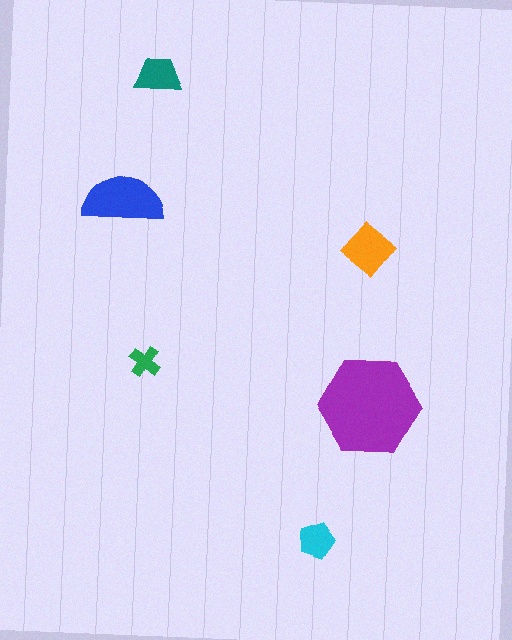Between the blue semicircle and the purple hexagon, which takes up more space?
The purple hexagon.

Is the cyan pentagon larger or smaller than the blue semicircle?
Smaller.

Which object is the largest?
The purple hexagon.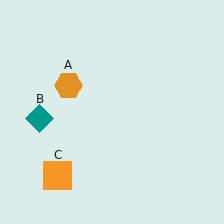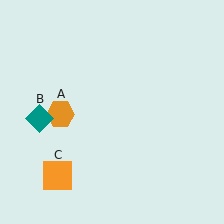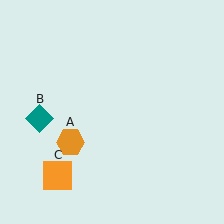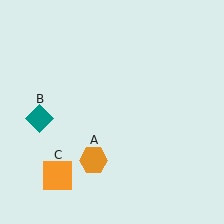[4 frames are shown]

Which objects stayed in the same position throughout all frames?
Teal diamond (object B) and orange square (object C) remained stationary.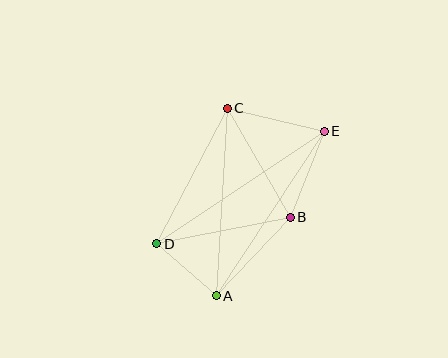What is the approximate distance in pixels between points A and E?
The distance between A and E is approximately 197 pixels.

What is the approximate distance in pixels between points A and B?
The distance between A and B is approximately 108 pixels.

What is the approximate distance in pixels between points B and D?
The distance between B and D is approximately 136 pixels.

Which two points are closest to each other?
Points A and D are closest to each other.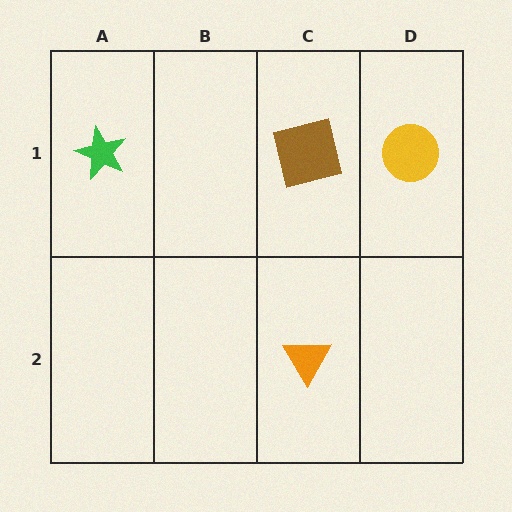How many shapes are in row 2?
1 shape.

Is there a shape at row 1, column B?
No, that cell is empty.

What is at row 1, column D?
A yellow circle.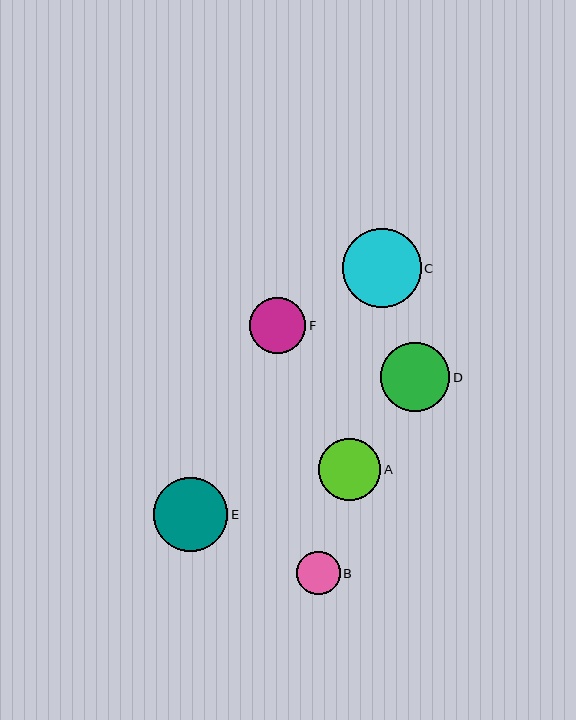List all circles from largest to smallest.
From largest to smallest: C, E, D, A, F, B.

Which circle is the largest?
Circle C is the largest with a size of approximately 79 pixels.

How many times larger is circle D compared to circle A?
Circle D is approximately 1.1 times the size of circle A.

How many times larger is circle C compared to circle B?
Circle C is approximately 1.8 times the size of circle B.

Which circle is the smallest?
Circle B is the smallest with a size of approximately 43 pixels.